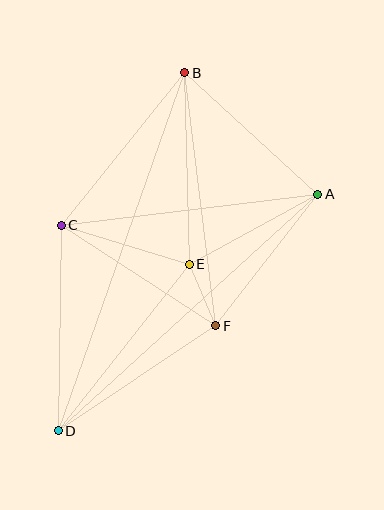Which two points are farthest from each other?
Points B and D are farthest from each other.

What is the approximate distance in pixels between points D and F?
The distance between D and F is approximately 189 pixels.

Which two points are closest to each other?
Points E and F are closest to each other.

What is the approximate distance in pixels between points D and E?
The distance between D and E is approximately 212 pixels.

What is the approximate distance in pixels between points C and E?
The distance between C and E is approximately 134 pixels.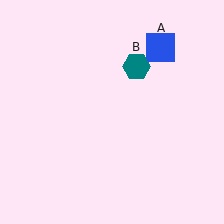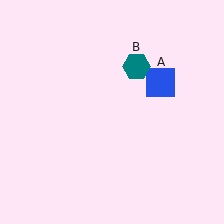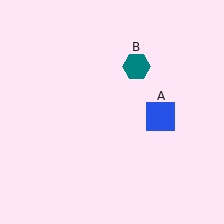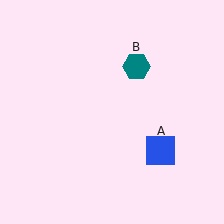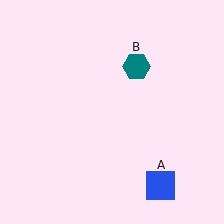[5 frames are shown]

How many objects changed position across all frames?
1 object changed position: blue square (object A).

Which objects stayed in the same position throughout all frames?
Teal hexagon (object B) remained stationary.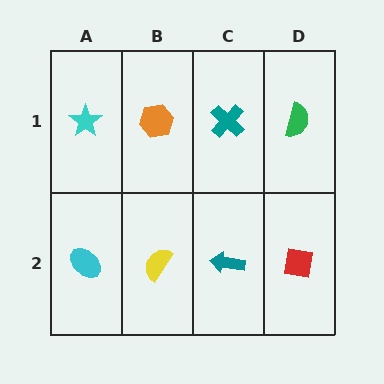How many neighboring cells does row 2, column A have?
2.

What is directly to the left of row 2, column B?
A cyan ellipse.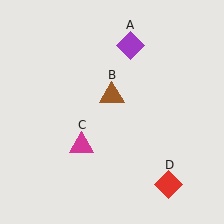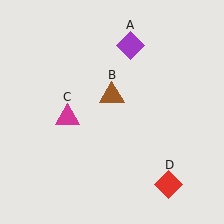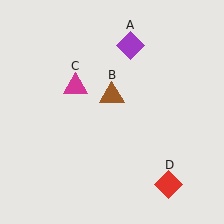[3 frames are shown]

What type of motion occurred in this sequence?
The magenta triangle (object C) rotated clockwise around the center of the scene.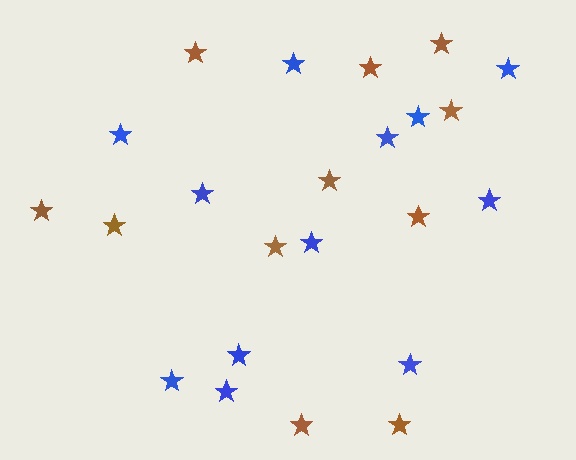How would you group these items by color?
There are 2 groups: one group of blue stars (12) and one group of brown stars (11).